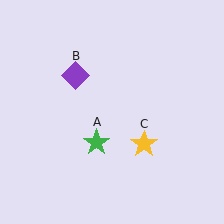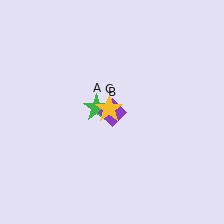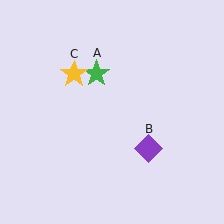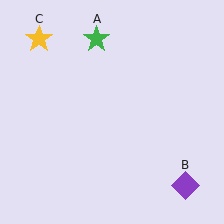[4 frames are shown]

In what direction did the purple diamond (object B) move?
The purple diamond (object B) moved down and to the right.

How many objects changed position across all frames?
3 objects changed position: green star (object A), purple diamond (object B), yellow star (object C).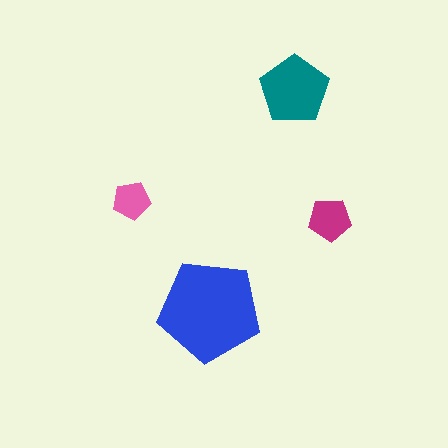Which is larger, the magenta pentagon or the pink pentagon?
The magenta one.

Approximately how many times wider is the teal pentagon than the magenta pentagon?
About 1.5 times wider.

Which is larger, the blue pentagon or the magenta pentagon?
The blue one.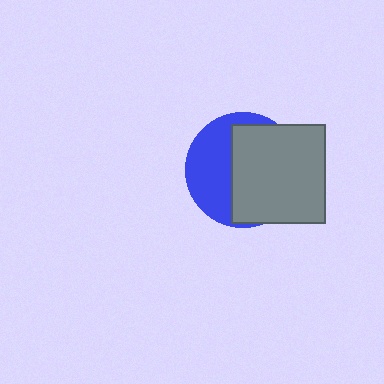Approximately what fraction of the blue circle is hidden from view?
Roughly 58% of the blue circle is hidden behind the gray rectangle.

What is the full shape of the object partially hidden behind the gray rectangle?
The partially hidden object is a blue circle.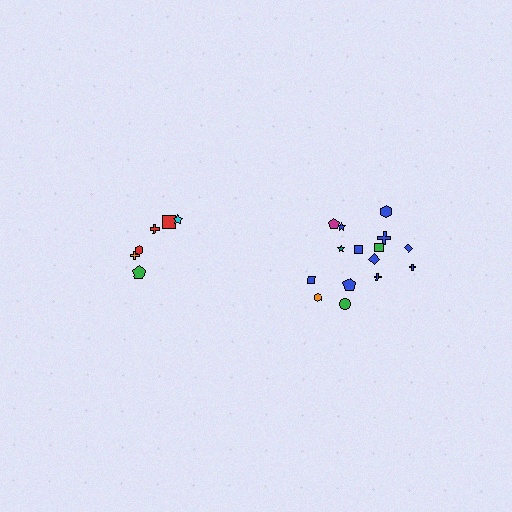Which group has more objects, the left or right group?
The right group.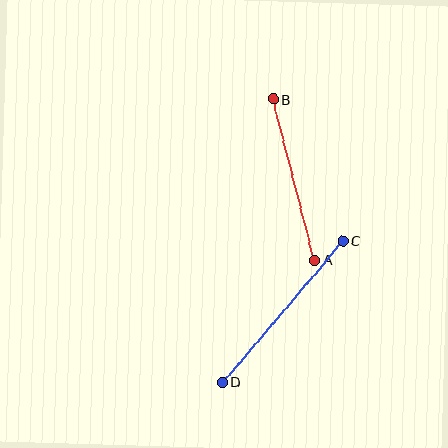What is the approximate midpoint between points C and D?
The midpoint is at approximately (283, 312) pixels.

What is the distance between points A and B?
The distance is approximately 166 pixels.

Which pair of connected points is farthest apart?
Points C and D are farthest apart.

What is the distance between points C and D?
The distance is approximately 186 pixels.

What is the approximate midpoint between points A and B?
The midpoint is at approximately (294, 180) pixels.